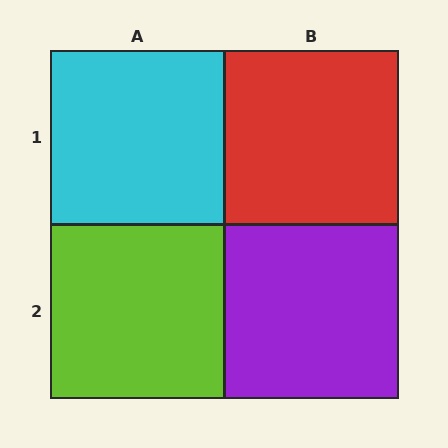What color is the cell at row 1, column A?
Cyan.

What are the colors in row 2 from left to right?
Lime, purple.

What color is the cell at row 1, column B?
Red.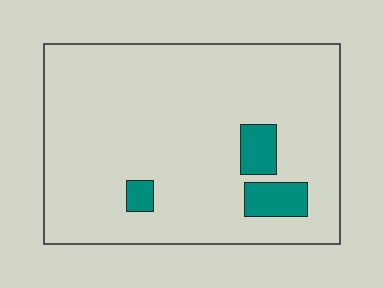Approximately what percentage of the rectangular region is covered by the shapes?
Approximately 10%.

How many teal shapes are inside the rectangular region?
3.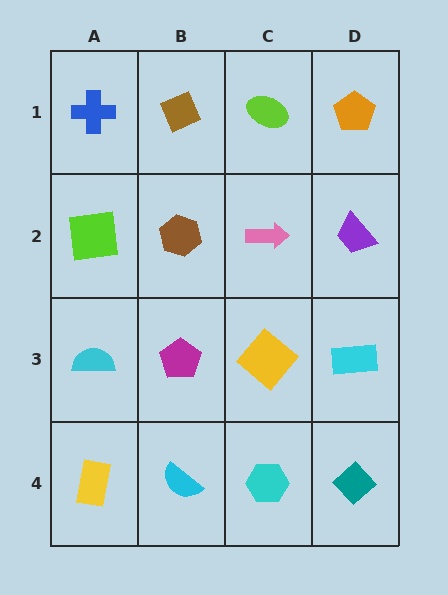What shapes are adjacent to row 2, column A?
A blue cross (row 1, column A), a cyan semicircle (row 3, column A), a brown hexagon (row 2, column B).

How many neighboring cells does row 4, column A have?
2.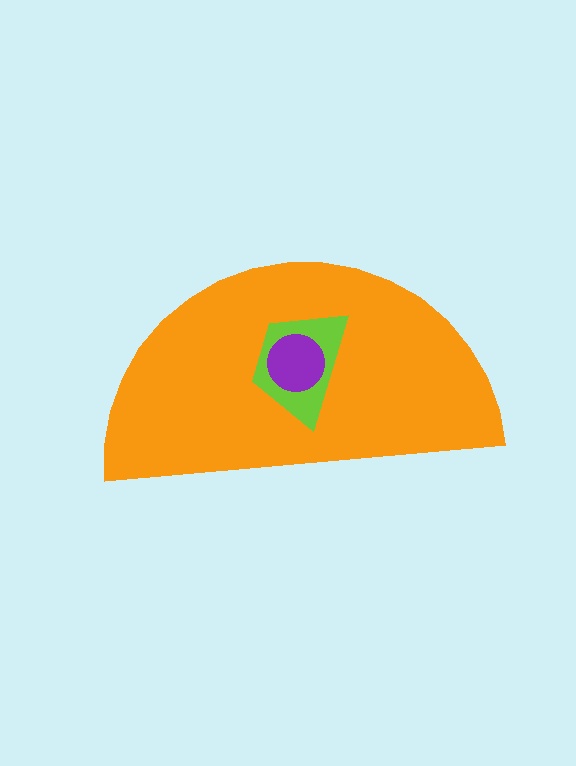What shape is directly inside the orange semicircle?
The lime trapezoid.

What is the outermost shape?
The orange semicircle.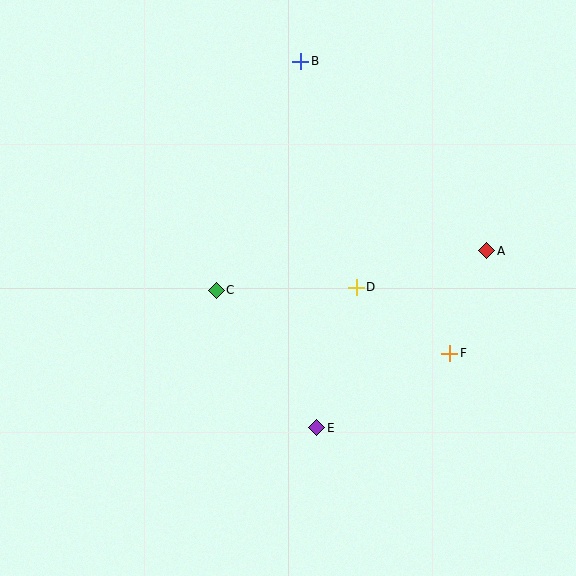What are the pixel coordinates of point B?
Point B is at (301, 61).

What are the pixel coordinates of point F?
Point F is at (450, 353).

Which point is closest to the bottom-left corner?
Point E is closest to the bottom-left corner.